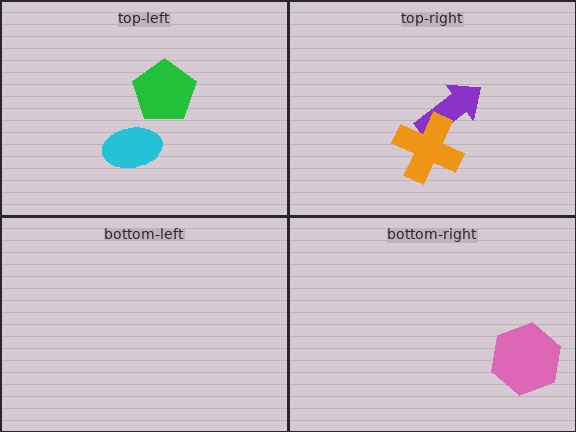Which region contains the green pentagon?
The top-left region.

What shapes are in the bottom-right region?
The pink hexagon.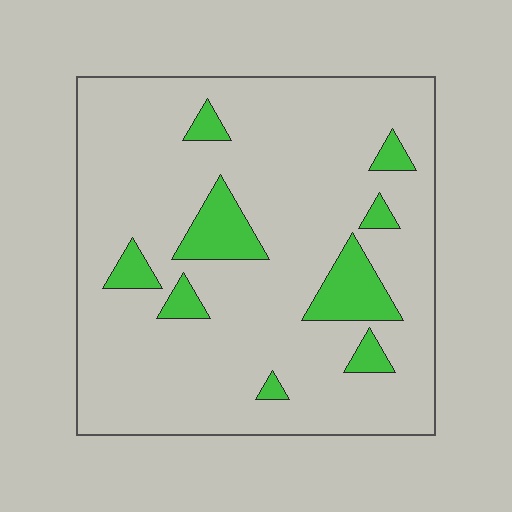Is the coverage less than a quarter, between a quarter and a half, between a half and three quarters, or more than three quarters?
Less than a quarter.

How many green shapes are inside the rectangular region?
9.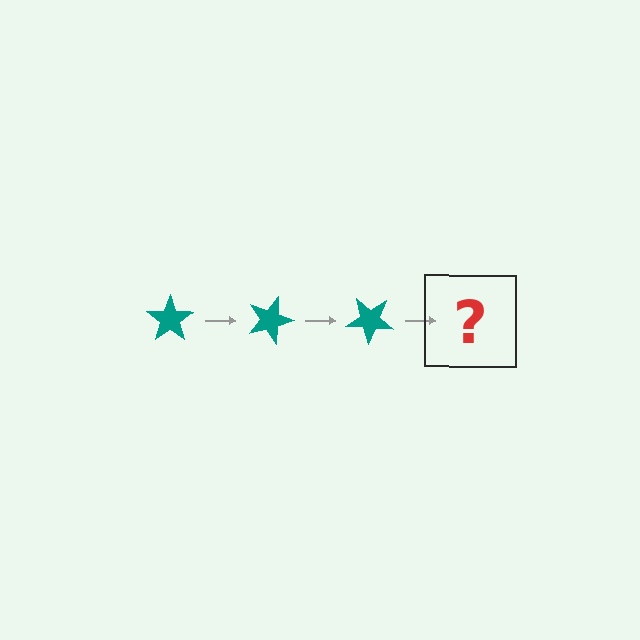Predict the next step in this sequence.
The next step is a teal star rotated 60 degrees.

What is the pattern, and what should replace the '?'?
The pattern is that the star rotates 20 degrees each step. The '?' should be a teal star rotated 60 degrees.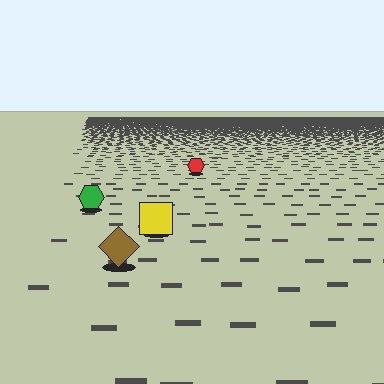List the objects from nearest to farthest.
From nearest to farthest: the brown diamond, the yellow square, the green hexagon, the red hexagon.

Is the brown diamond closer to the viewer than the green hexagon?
Yes. The brown diamond is closer — you can tell from the texture gradient: the ground texture is coarser near it.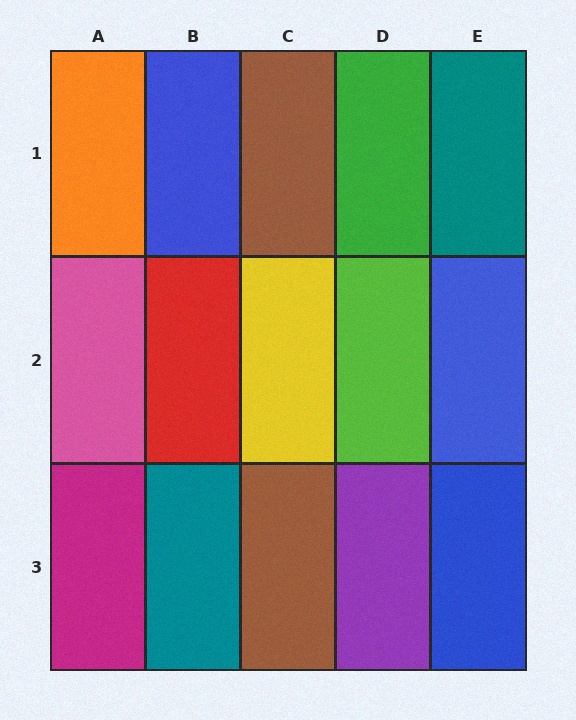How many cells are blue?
3 cells are blue.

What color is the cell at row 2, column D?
Lime.